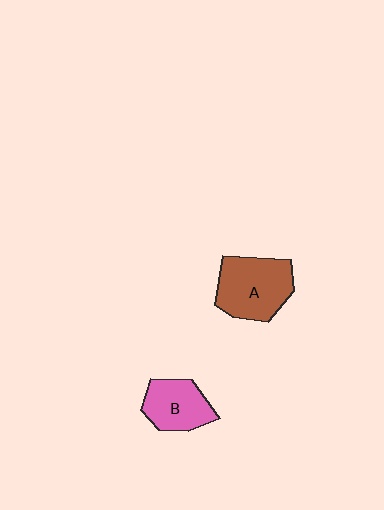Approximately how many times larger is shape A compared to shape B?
Approximately 1.4 times.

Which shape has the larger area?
Shape A (brown).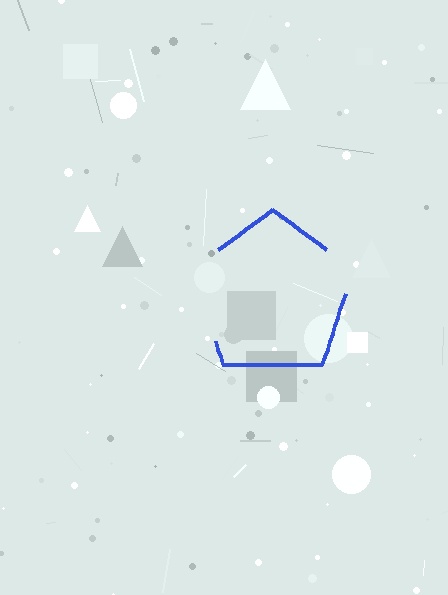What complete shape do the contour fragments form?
The contour fragments form a pentagon.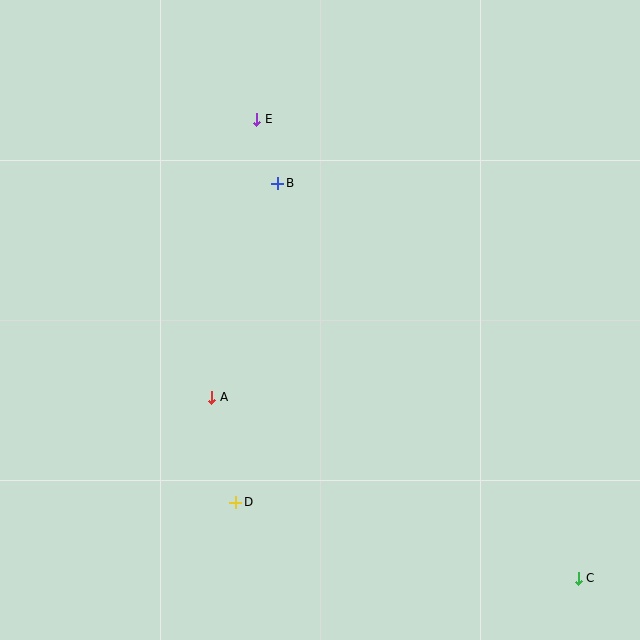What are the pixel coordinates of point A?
Point A is at (212, 397).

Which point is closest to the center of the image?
Point A at (212, 397) is closest to the center.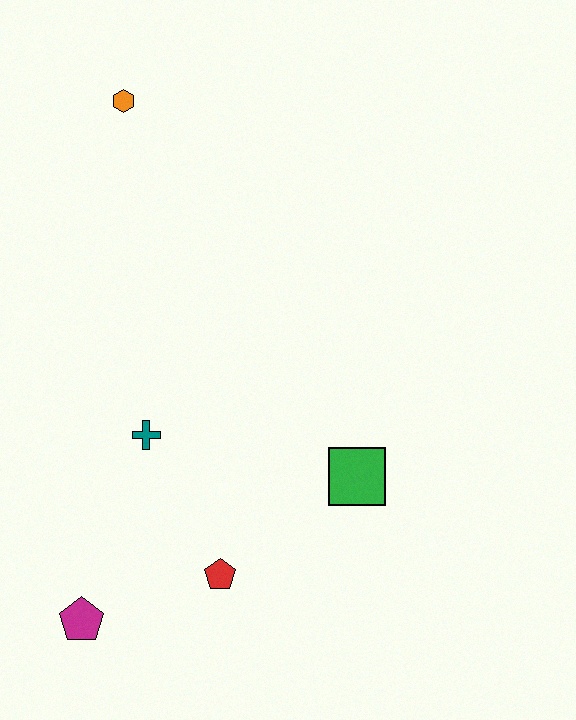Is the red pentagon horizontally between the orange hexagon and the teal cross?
No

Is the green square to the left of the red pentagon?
No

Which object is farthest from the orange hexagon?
The magenta pentagon is farthest from the orange hexagon.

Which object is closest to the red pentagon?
The magenta pentagon is closest to the red pentagon.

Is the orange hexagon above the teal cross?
Yes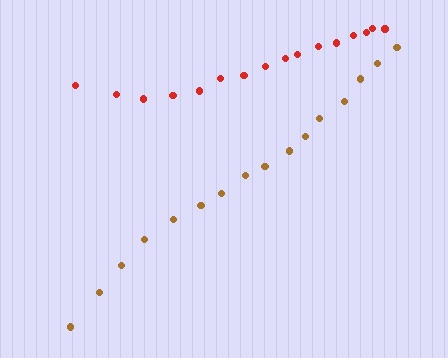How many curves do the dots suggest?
There are 2 distinct paths.